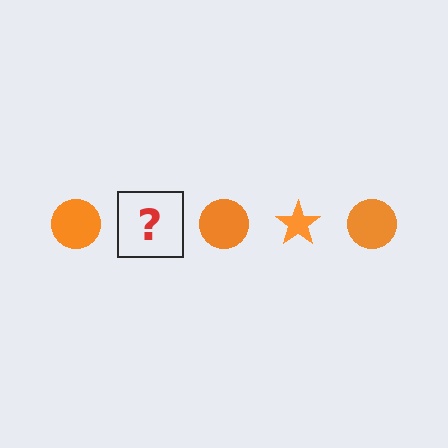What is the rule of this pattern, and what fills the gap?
The rule is that the pattern cycles through circle, star shapes in orange. The gap should be filled with an orange star.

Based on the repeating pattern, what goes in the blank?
The blank should be an orange star.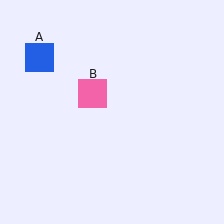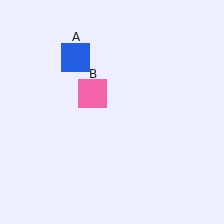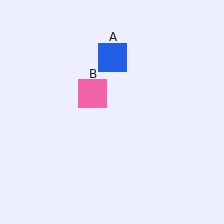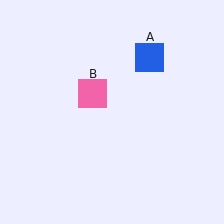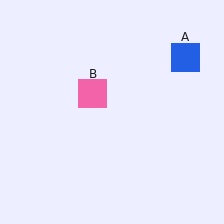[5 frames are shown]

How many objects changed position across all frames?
1 object changed position: blue square (object A).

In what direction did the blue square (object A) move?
The blue square (object A) moved right.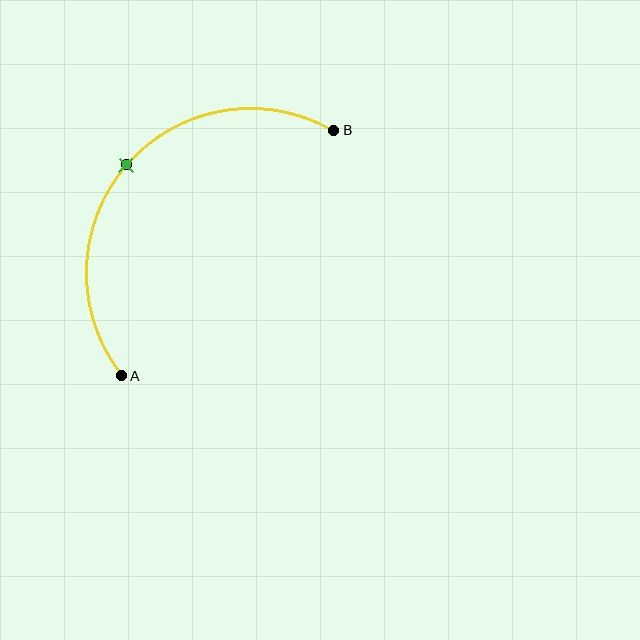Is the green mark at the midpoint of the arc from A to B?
Yes. The green mark lies on the arc at equal arc-length from both A and B — it is the arc midpoint.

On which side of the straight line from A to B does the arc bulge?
The arc bulges above and to the left of the straight line connecting A and B.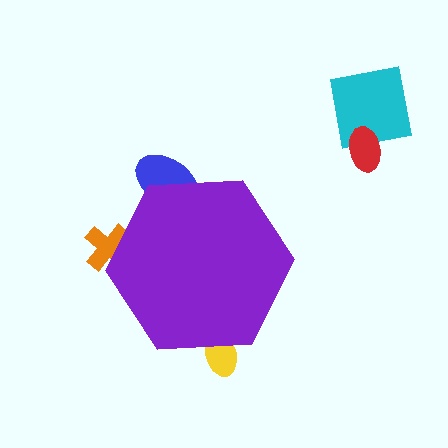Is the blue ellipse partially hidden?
Yes, the blue ellipse is partially hidden behind the purple hexagon.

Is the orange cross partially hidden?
Yes, the orange cross is partially hidden behind the purple hexagon.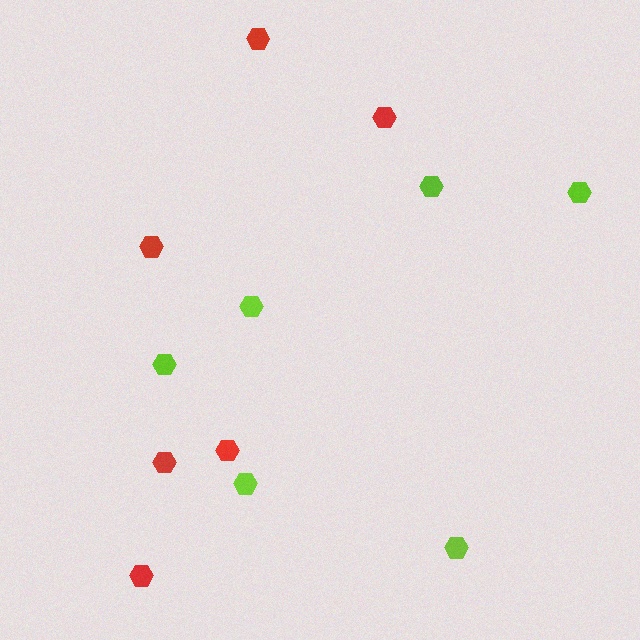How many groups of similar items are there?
There are 2 groups: one group of red hexagons (6) and one group of lime hexagons (6).